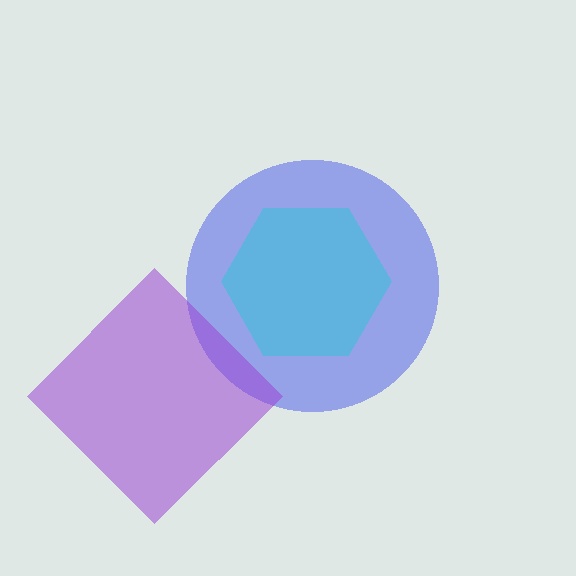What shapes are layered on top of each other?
The layered shapes are: a blue circle, a cyan hexagon, a purple diamond.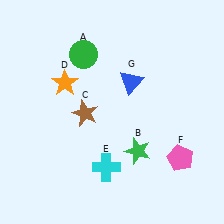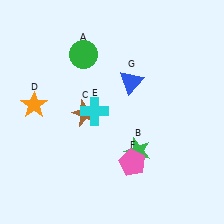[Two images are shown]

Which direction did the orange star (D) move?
The orange star (D) moved left.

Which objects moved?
The objects that moved are: the orange star (D), the cyan cross (E), the pink pentagon (F).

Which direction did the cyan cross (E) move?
The cyan cross (E) moved up.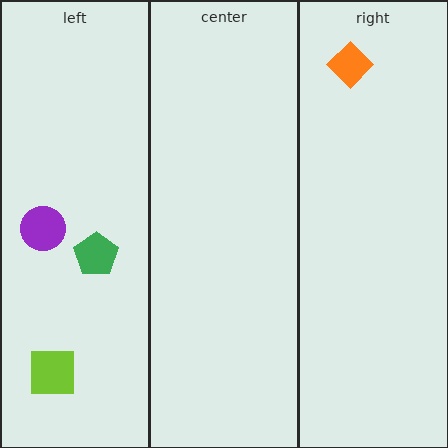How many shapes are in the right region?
1.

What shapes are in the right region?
The orange diamond.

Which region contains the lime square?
The left region.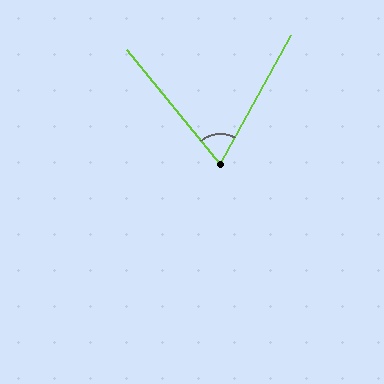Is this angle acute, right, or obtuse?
It is acute.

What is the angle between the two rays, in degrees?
Approximately 68 degrees.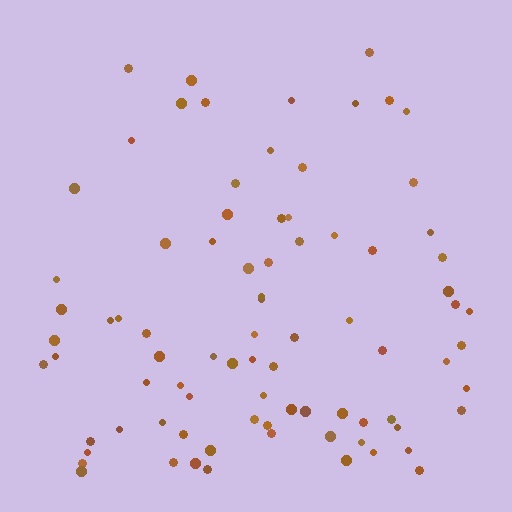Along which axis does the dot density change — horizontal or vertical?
Vertical.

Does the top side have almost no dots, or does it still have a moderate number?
Still a moderate number, just noticeably fewer than the bottom.